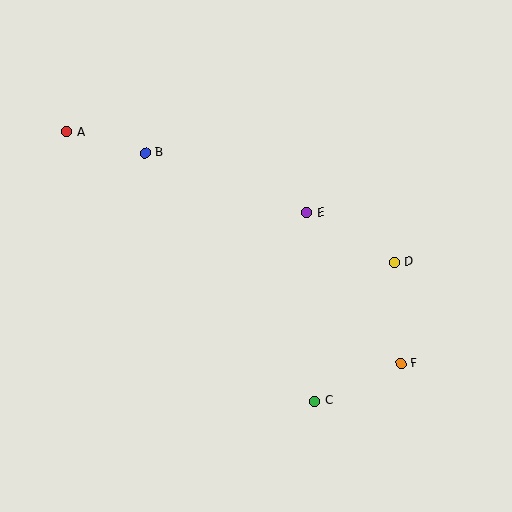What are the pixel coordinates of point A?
Point A is at (67, 132).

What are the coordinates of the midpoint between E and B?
The midpoint between E and B is at (226, 183).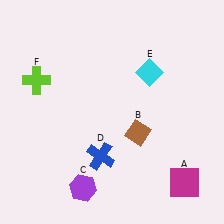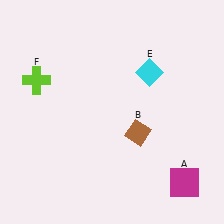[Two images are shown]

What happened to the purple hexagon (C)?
The purple hexagon (C) was removed in Image 2. It was in the bottom-left area of Image 1.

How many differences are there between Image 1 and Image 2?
There are 2 differences between the two images.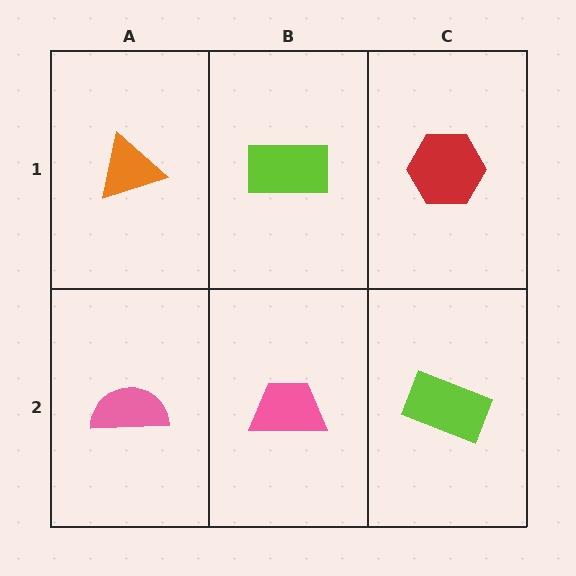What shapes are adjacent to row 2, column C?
A red hexagon (row 1, column C), a pink trapezoid (row 2, column B).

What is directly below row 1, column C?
A lime rectangle.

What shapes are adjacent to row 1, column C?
A lime rectangle (row 2, column C), a lime rectangle (row 1, column B).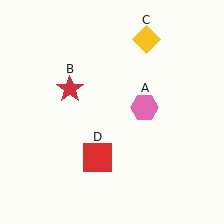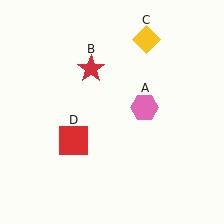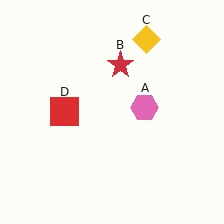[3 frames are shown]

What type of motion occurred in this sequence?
The red star (object B), red square (object D) rotated clockwise around the center of the scene.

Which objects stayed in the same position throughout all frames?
Pink hexagon (object A) and yellow diamond (object C) remained stationary.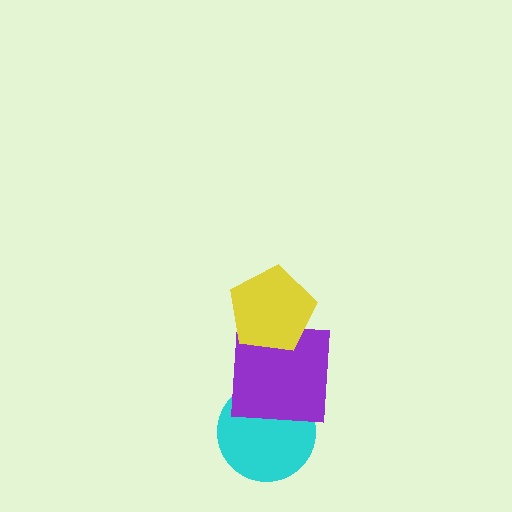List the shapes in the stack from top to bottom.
From top to bottom: the yellow pentagon, the purple square, the cyan circle.